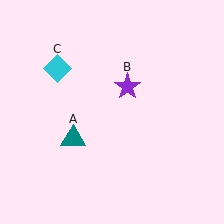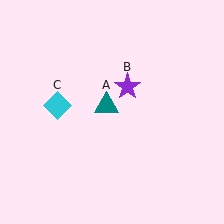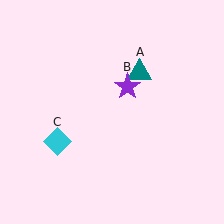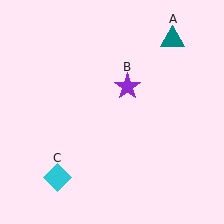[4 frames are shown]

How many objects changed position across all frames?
2 objects changed position: teal triangle (object A), cyan diamond (object C).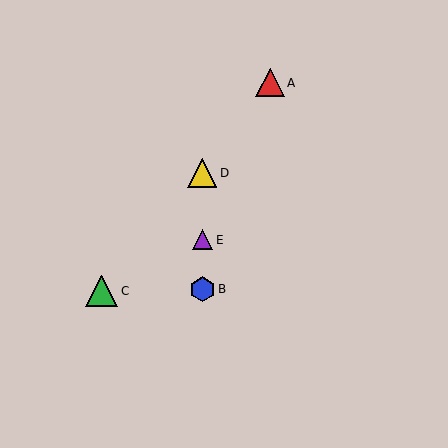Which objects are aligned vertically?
Objects B, D, E are aligned vertically.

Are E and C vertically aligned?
No, E is at x≈202 and C is at x≈102.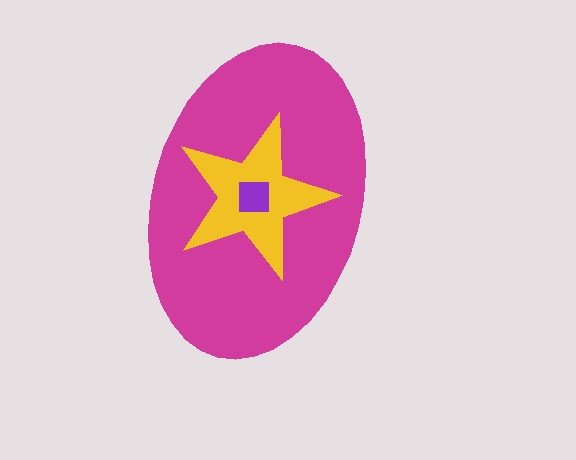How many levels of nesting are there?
3.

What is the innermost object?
The purple square.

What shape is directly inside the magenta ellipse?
The yellow star.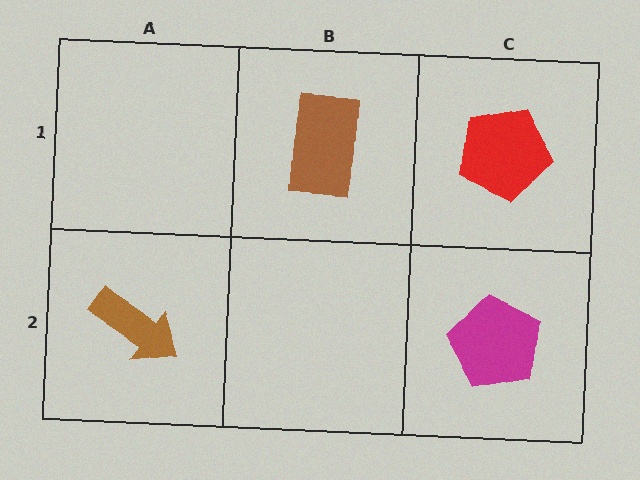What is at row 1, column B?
A brown rectangle.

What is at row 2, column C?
A magenta pentagon.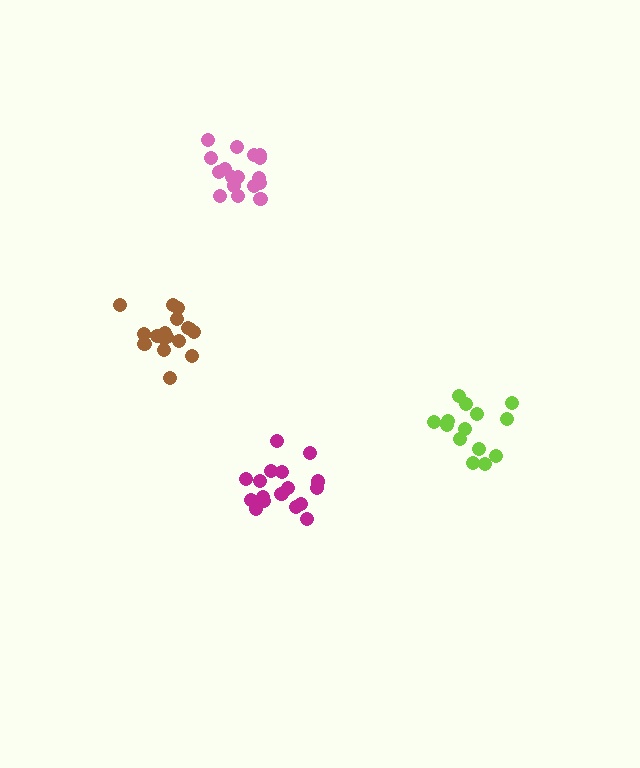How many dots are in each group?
Group 1: 17 dots, Group 2: 17 dots, Group 3: 17 dots, Group 4: 14 dots (65 total).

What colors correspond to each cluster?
The clusters are colored: brown, pink, magenta, lime.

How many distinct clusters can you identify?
There are 4 distinct clusters.